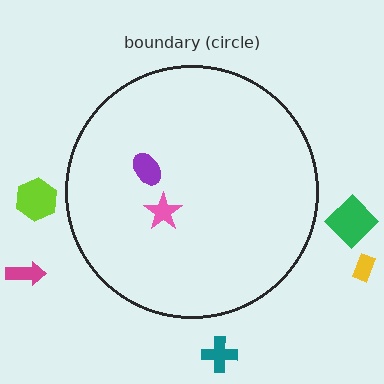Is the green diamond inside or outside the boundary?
Outside.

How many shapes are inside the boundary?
2 inside, 5 outside.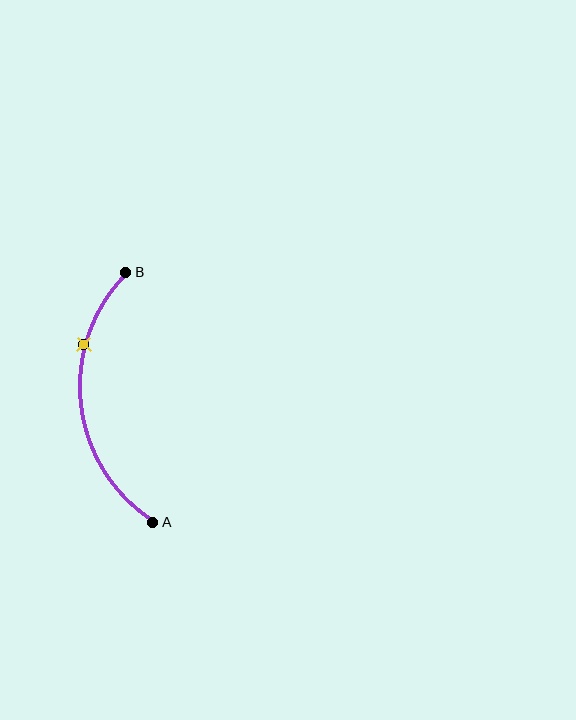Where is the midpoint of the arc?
The arc midpoint is the point on the curve farthest from the straight line joining A and B. It sits to the left of that line.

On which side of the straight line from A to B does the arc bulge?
The arc bulges to the left of the straight line connecting A and B.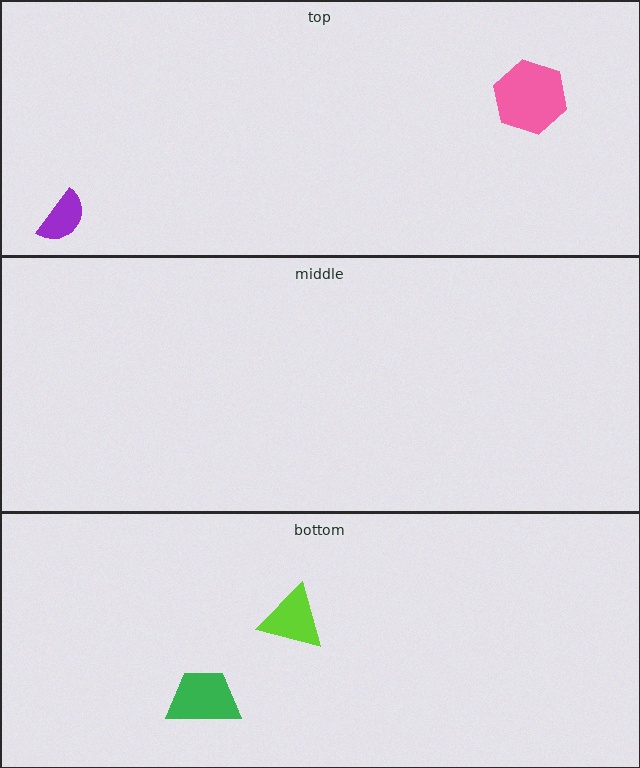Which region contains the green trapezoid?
The bottom region.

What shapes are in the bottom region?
The lime triangle, the green trapezoid.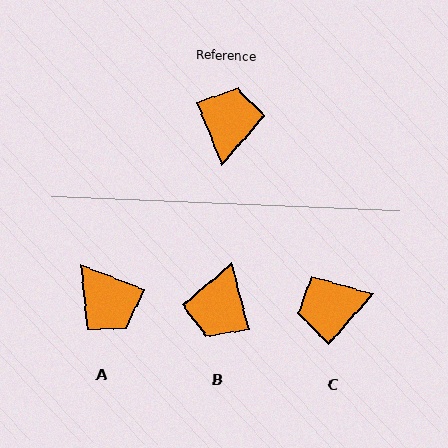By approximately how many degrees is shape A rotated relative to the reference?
Approximately 133 degrees clockwise.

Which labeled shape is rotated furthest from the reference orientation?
B, about 172 degrees away.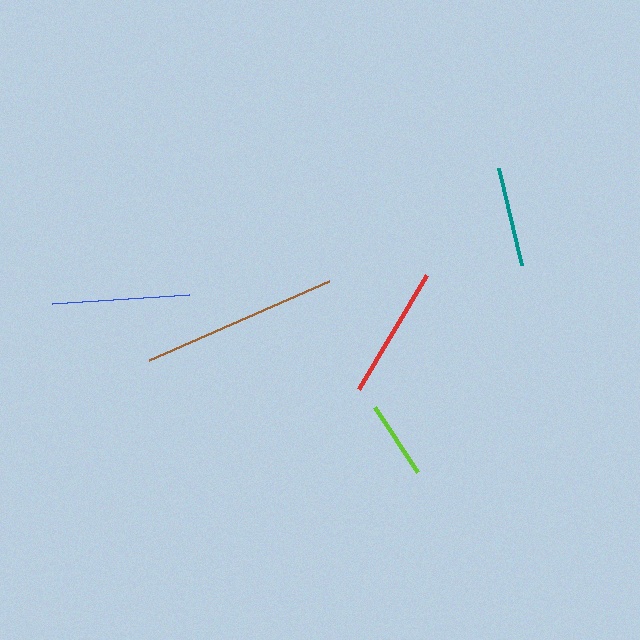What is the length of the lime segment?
The lime segment is approximately 78 pixels long.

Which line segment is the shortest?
The lime line is the shortest at approximately 78 pixels.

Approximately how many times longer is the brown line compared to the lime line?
The brown line is approximately 2.5 times the length of the lime line.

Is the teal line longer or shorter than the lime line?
The teal line is longer than the lime line.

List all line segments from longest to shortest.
From longest to shortest: brown, blue, red, teal, lime.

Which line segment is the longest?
The brown line is the longest at approximately 197 pixels.